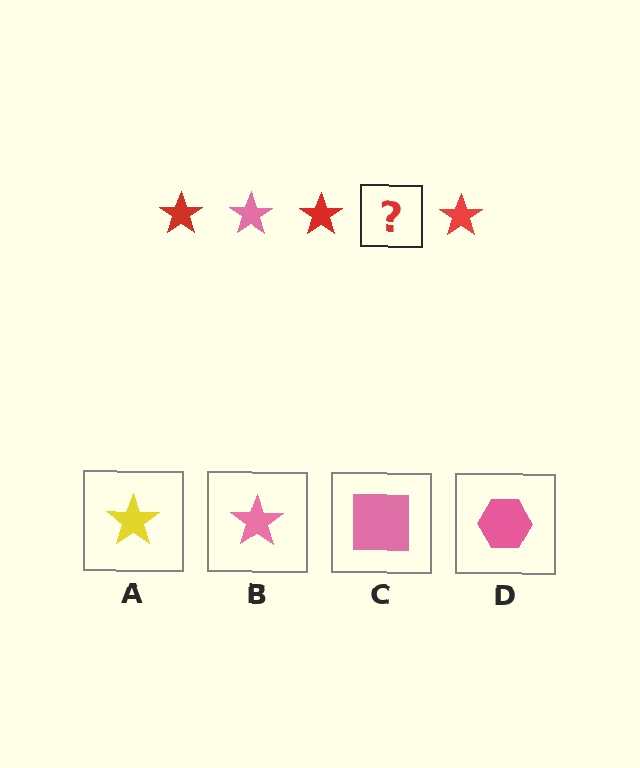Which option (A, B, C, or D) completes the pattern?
B.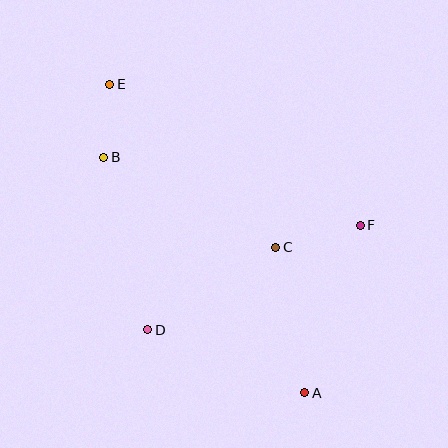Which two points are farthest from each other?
Points A and E are farthest from each other.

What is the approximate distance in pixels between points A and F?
The distance between A and F is approximately 176 pixels.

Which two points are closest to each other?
Points B and E are closest to each other.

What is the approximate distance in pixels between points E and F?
The distance between E and F is approximately 288 pixels.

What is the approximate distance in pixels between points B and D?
The distance between B and D is approximately 178 pixels.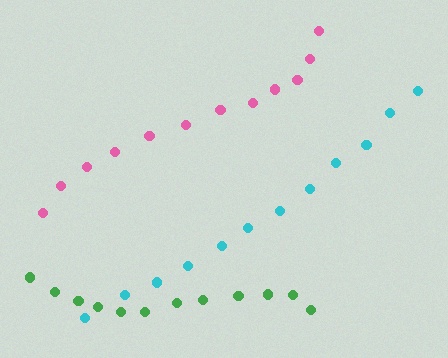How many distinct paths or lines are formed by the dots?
There are 3 distinct paths.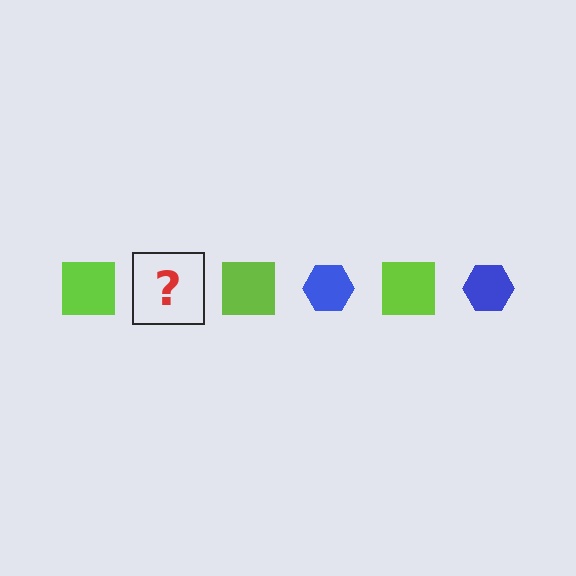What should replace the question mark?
The question mark should be replaced with a blue hexagon.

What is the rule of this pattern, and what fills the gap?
The rule is that the pattern alternates between lime square and blue hexagon. The gap should be filled with a blue hexagon.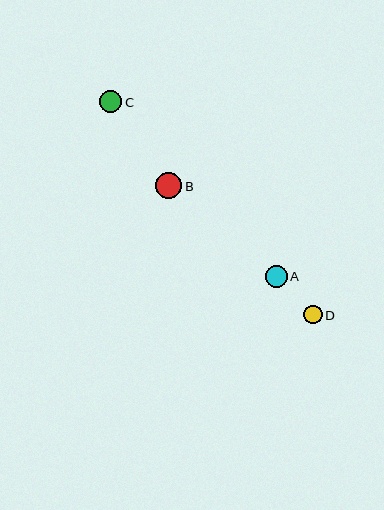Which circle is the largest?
Circle B is the largest with a size of approximately 26 pixels.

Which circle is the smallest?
Circle D is the smallest with a size of approximately 19 pixels.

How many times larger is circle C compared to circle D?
Circle C is approximately 1.2 times the size of circle D.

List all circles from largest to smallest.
From largest to smallest: B, C, A, D.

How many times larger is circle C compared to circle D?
Circle C is approximately 1.2 times the size of circle D.